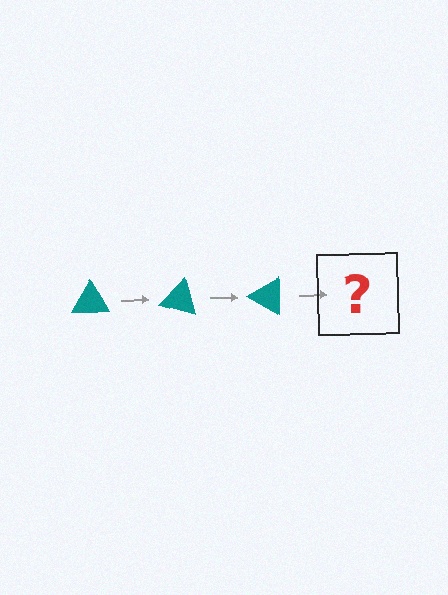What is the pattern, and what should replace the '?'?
The pattern is that the triangle rotates 15 degrees each step. The '?' should be a teal triangle rotated 45 degrees.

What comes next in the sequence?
The next element should be a teal triangle rotated 45 degrees.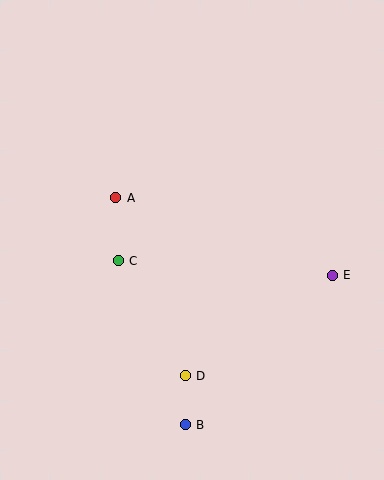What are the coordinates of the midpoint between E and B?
The midpoint between E and B is at (259, 350).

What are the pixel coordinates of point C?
Point C is at (118, 261).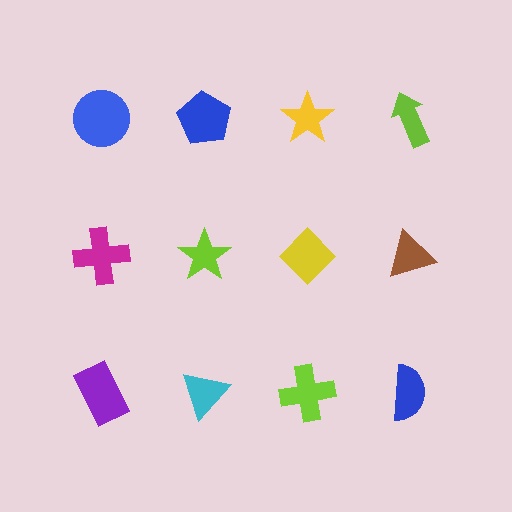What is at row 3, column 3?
A lime cross.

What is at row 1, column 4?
A lime arrow.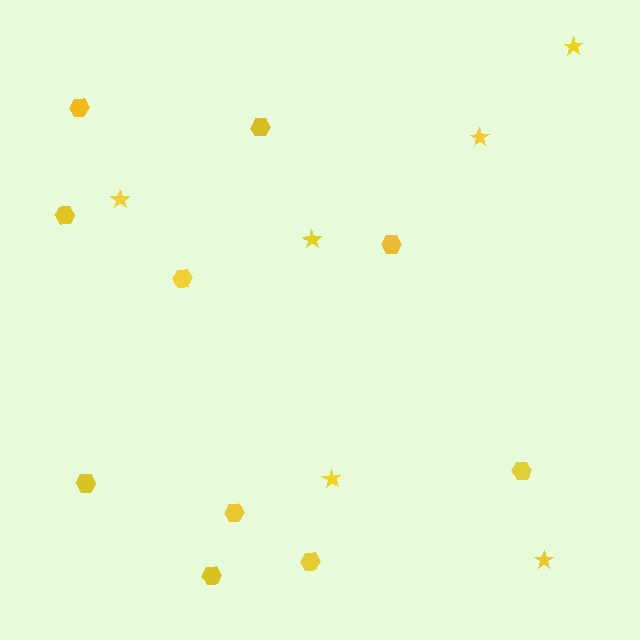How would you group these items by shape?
There are 2 groups: one group of hexagons (10) and one group of stars (6).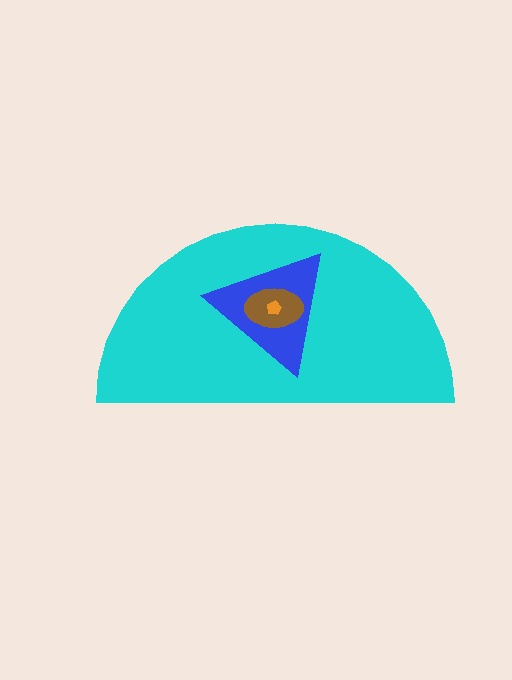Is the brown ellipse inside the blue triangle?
Yes.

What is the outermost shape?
The cyan semicircle.